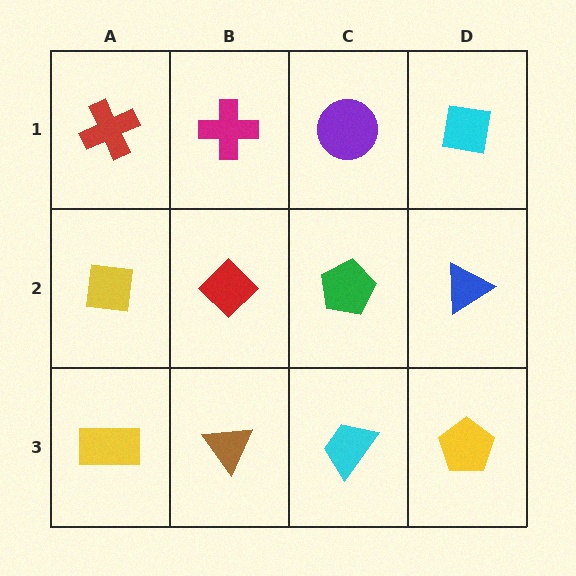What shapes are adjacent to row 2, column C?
A purple circle (row 1, column C), a cyan trapezoid (row 3, column C), a red diamond (row 2, column B), a blue triangle (row 2, column D).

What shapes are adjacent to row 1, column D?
A blue triangle (row 2, column D), a purple circle (row 1, column C).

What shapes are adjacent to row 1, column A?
A yellow square (row 2, column A), a magenta cross (row 1, column B).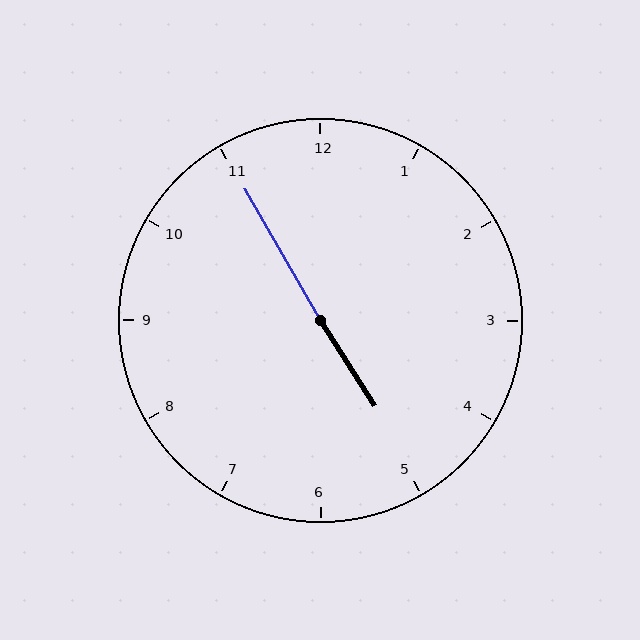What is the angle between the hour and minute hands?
Approximately 178 degrees.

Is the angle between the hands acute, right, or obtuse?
It is obtuse.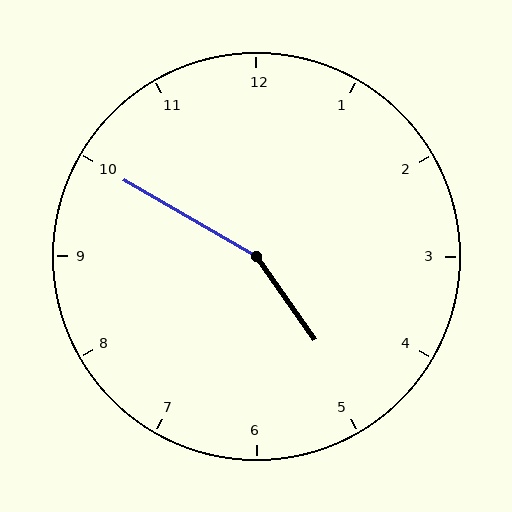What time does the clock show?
4:50.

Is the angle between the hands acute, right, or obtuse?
It is obtuse.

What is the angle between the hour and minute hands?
Approximately 155 degrees.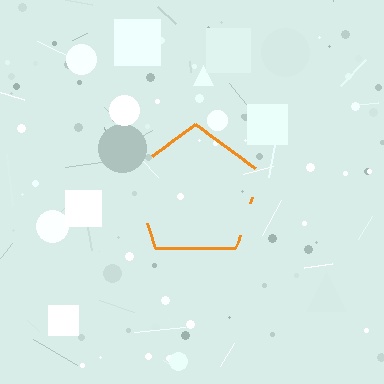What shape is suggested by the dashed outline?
The dashed outline suggests a pentagon.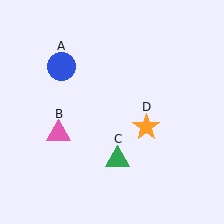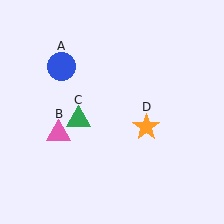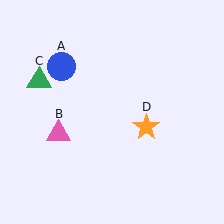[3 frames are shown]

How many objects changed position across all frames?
1 object changed position: green triangle (object C).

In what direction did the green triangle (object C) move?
The green triangle (object C) moved up and to the left.